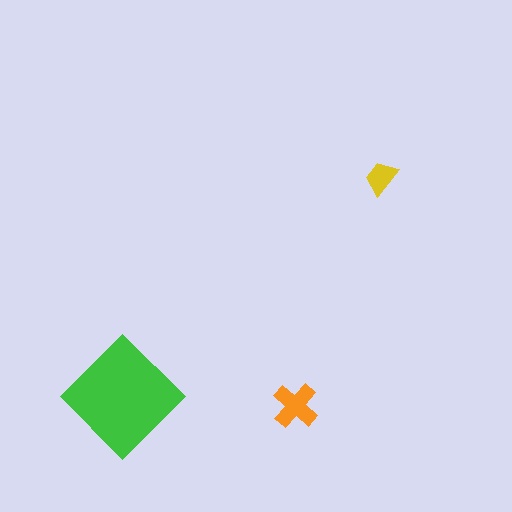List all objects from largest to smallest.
The green diamond, the orange cross, the yellow trapezoid.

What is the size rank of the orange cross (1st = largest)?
2nd.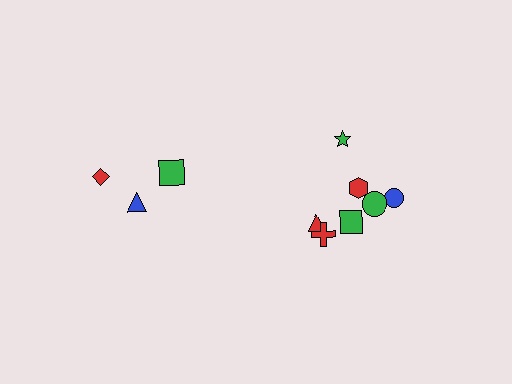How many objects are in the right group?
There are 7 objects.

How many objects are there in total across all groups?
There are 10 objects.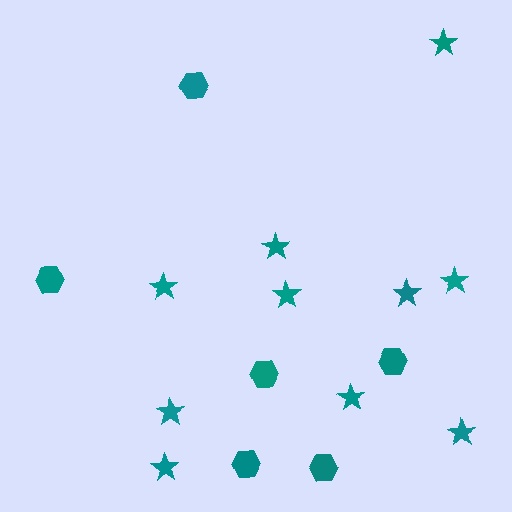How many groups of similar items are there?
There are 2 groups: one group of stars (10) and one group of hexagons (6).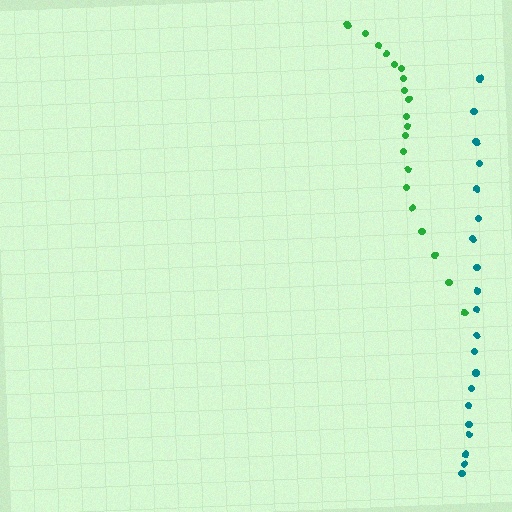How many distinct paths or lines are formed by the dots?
There are 2 distinct paths.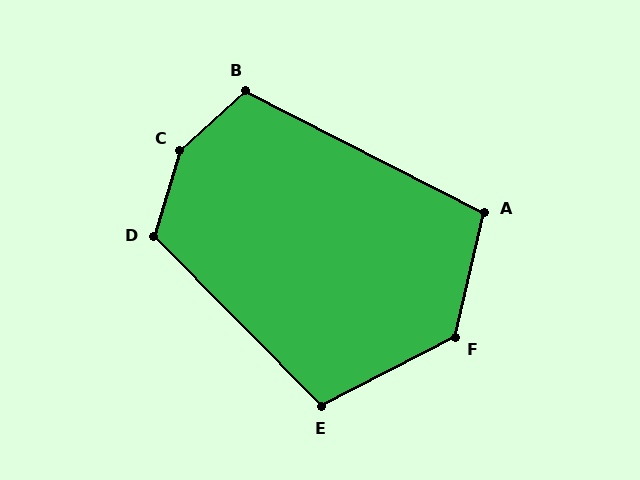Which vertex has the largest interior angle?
C, at approximately 149 degrees.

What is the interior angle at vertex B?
Approximately 111 degrees (obtuse).